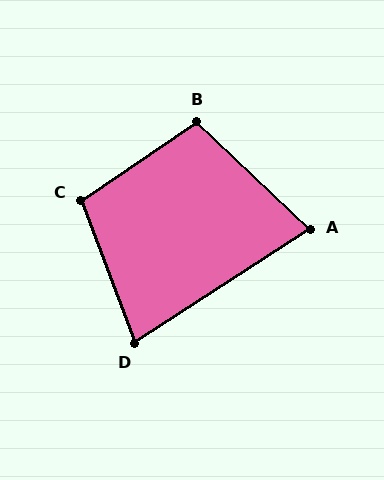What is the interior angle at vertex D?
Approximately 78 degrees (acute).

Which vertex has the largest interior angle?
C, at approximately 103 degrees.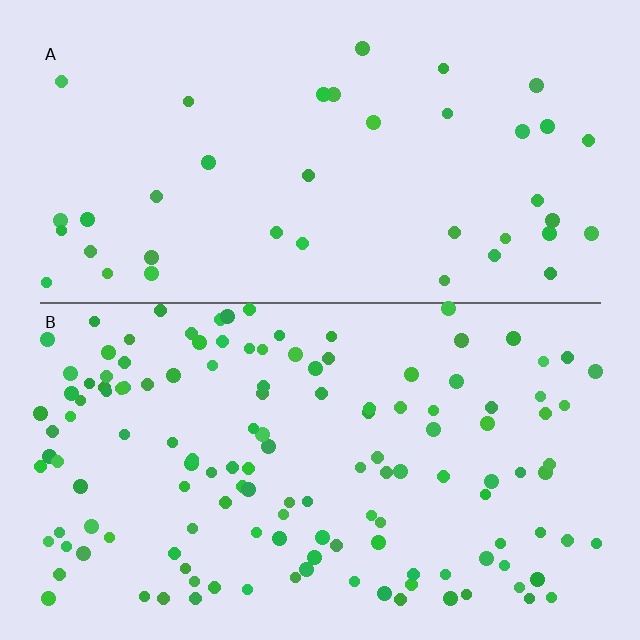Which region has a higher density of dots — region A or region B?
B (the bottom).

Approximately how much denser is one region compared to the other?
Approximately 3.4× — region B over region A.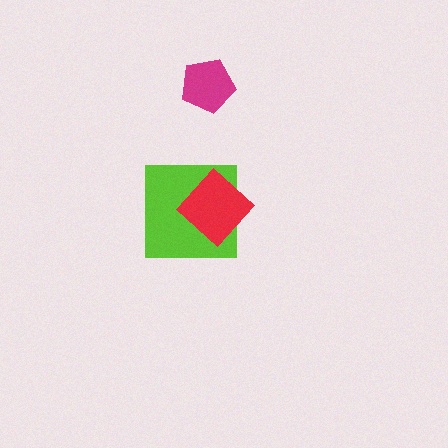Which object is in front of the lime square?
The red diamond is in front of the lime square.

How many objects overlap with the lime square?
1 object overlaps with the lime square.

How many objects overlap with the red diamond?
1 object overlaps with the red diamond.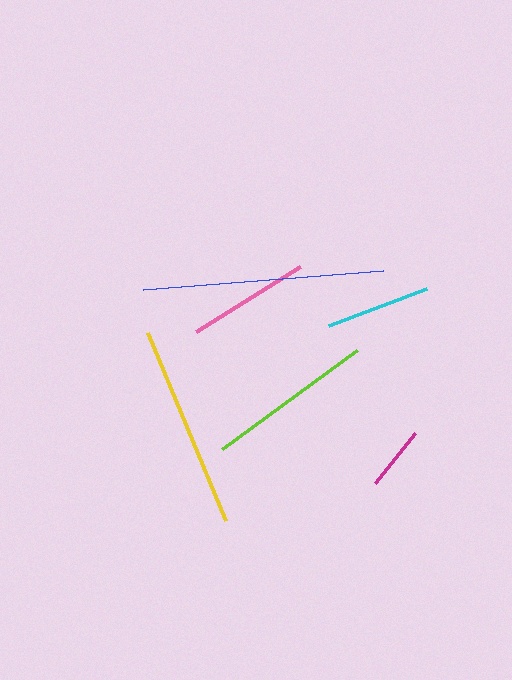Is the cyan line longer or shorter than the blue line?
The blue line is longer than the cyan line.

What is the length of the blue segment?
The blue segment is approximately 241 pixels long.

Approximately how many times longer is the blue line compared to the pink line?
The blue line is approximately 2.0 times the length of the pink line.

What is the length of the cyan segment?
The cyan segment is approximately 105 pixels long.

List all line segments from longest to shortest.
From longest to shortest: blue, yellow, lime, pink, cyan, magenta.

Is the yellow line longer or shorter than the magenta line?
The yellow line is longer than the magenta line.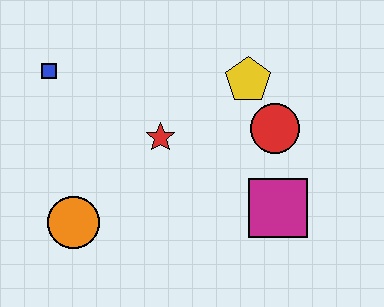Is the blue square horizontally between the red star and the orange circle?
No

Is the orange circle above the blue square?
No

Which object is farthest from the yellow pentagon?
The orange circle is farthest from the yellow pentagon.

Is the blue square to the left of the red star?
Yes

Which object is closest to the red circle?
The yellow pentagon is closest to the red circle.